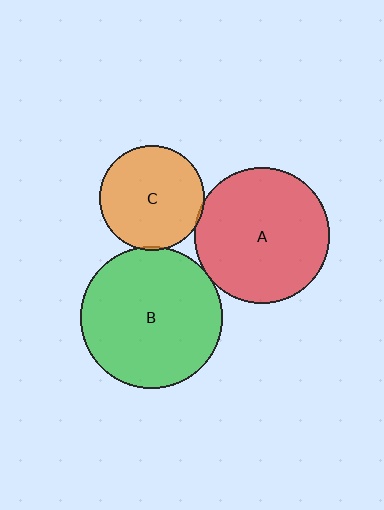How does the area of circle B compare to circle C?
Approximately 1.8 times.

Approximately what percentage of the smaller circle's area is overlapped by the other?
Approximately 5%.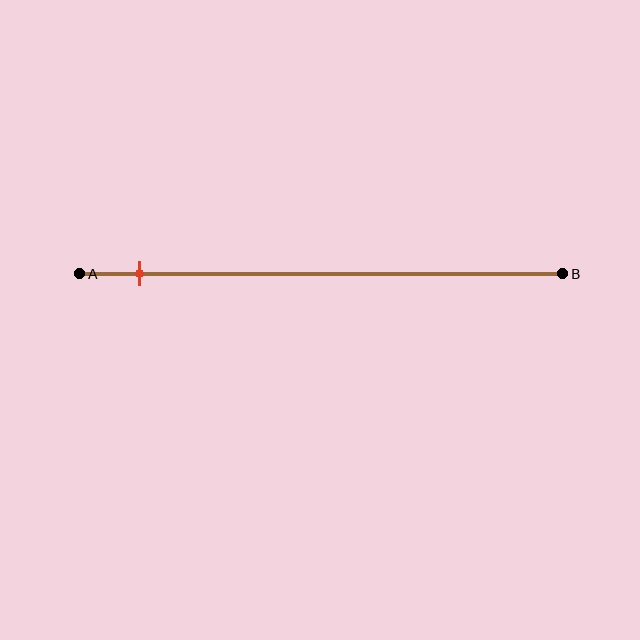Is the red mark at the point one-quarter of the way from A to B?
No, the mark is at about 15% from A, not at the 25% one-quarter point.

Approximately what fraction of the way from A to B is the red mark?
The red mark is approximately 15% of the way from A to B.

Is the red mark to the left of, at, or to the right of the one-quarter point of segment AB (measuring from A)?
The red mark is to the left of the one-quarter point of segment AB.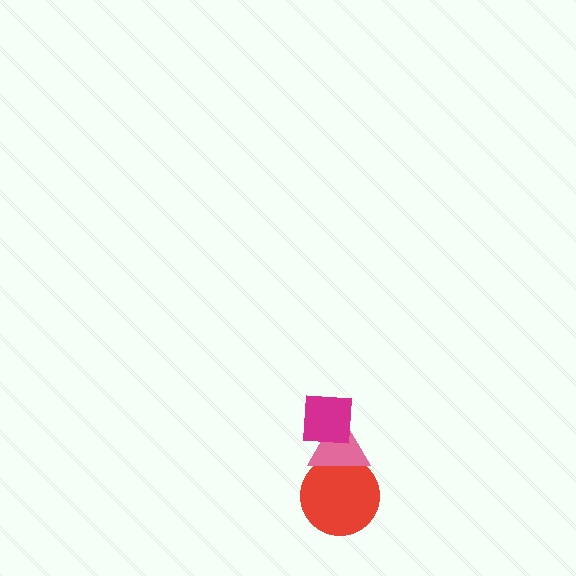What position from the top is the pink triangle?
The pink triangle is 2nd from the top.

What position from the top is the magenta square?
The magenta square is 1st from the top.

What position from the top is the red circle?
The red circle is 3rd from the top.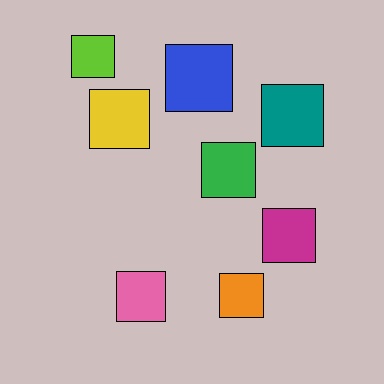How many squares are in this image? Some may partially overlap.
There are 8 squares.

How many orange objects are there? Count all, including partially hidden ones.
There is 1 orange object.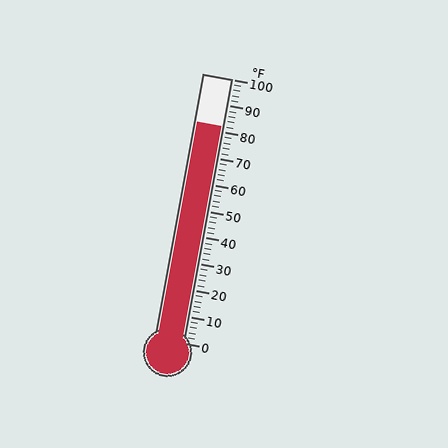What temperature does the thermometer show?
The thermometer shows approximately 82°F.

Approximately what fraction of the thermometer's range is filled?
The thermometer is filled to approximately 80% of its range.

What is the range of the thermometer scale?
The thermometer scale ranges from 0°F to 100°F.